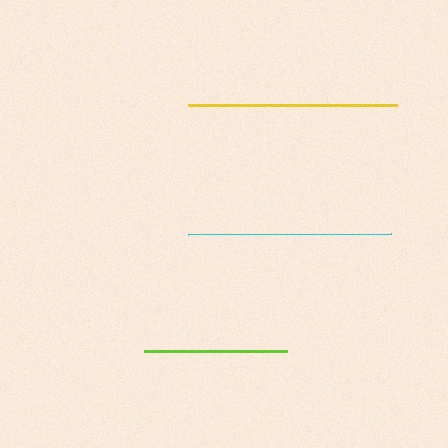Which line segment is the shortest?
The lime line is the shortest at approximately 143 pixels.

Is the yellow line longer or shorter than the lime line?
The yellow line is longer than the lime line.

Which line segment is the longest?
The yellow line is the longest at approximately 209 pixels.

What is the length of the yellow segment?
The yellow segment is approximately 209 pixels long.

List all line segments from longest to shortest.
From longest to shortest: yellow, cyan, lime.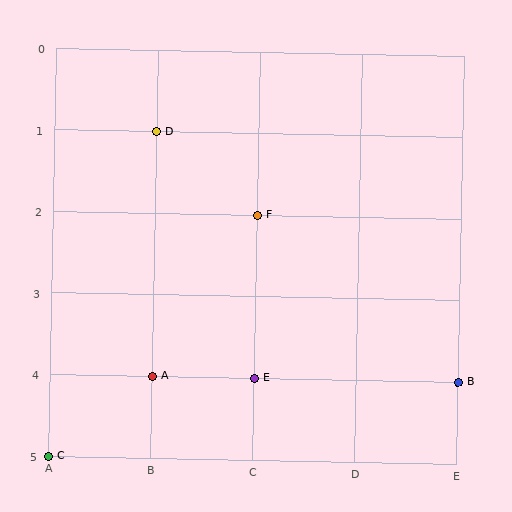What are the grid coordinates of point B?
Point B is at grid coordinates (E, 4).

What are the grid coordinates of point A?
Point A is at grid coordinates (B, 4).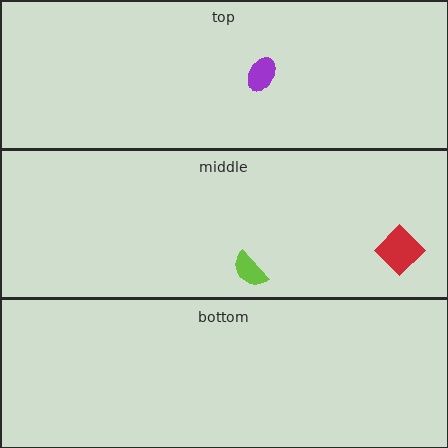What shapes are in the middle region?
The red diamond, the lime semicircle.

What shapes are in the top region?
The purple ellipse.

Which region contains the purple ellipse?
The top region.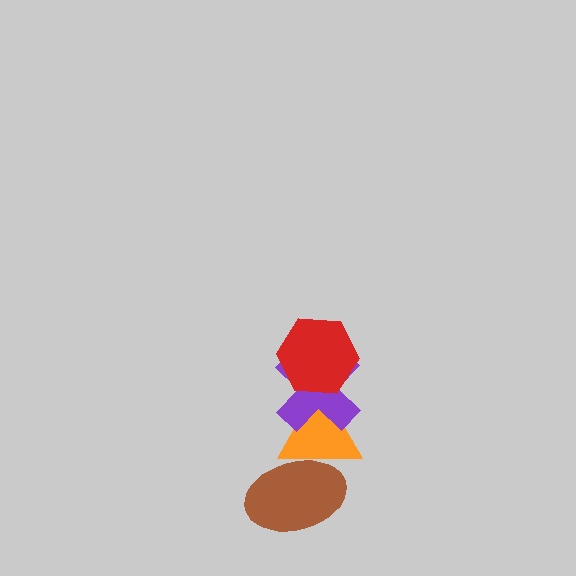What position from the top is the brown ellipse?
The brown ellipse is 4th from the top.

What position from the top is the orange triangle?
The orange triangle is 3rd from the top.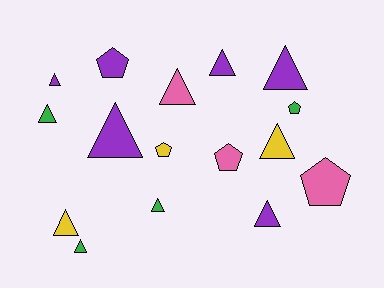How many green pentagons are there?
There is 1 green pentagon.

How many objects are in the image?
There are 16 objects.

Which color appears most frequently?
Purple, with 6 objects.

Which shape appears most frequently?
Triangle, with 11 objects.